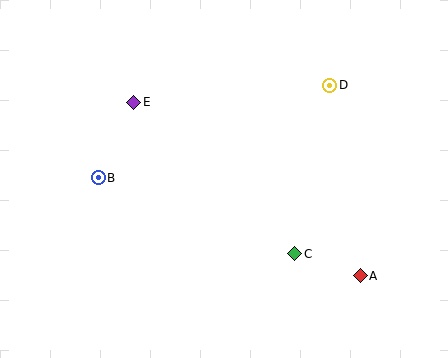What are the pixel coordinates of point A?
Point A is at (360, 276).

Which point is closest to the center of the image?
Point C at (295, 254) is closest to the center.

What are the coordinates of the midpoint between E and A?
The midpoint between E and A is at (247, 189).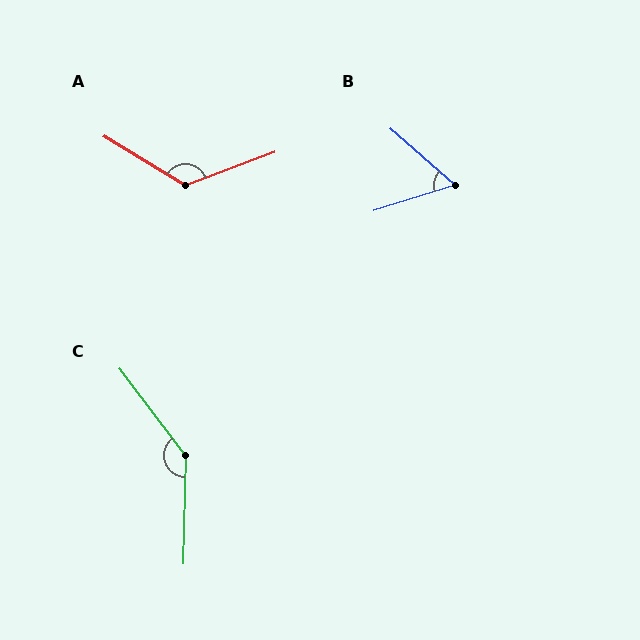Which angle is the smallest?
B, at approximately 59 degrees.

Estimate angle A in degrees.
Approximately 128 degrees.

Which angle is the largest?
C, at approximately 142 degrees.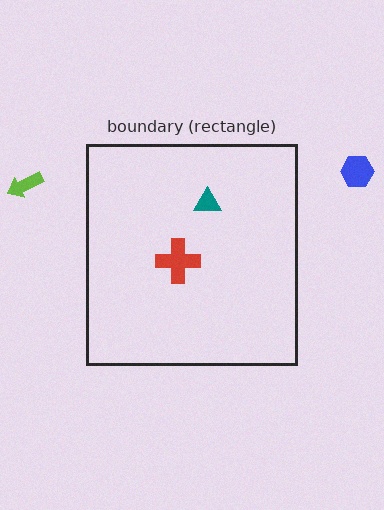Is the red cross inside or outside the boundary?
Inside.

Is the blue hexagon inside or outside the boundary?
Outside.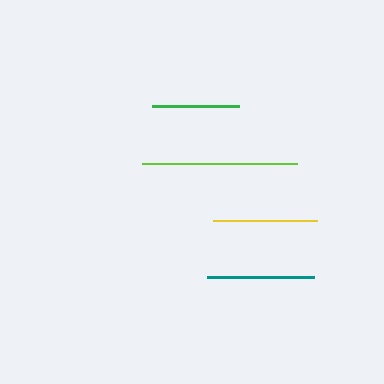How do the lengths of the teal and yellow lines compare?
The teal and yellow lines are approximately the same length.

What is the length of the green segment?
The green segment is approximately 87 pixels long.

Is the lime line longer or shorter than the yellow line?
The lime line is longer than the yellow line.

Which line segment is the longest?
The lime line is the longest at approximately 155 pixels.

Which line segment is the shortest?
The green line is the shortest at approximately 87 pixels.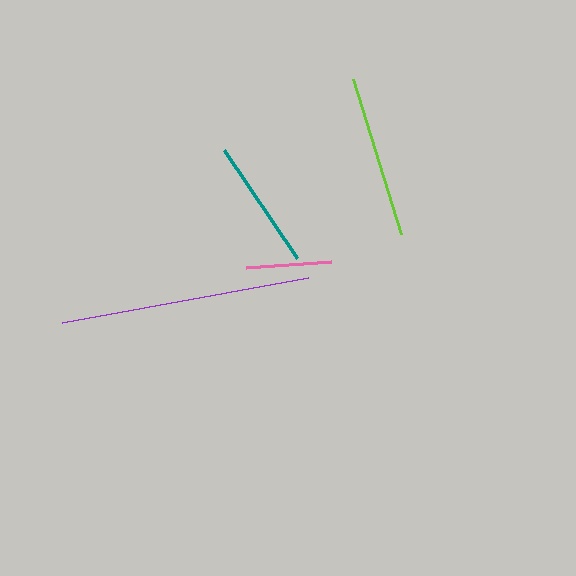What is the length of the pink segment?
The pink segment is approximately 86 pixels long.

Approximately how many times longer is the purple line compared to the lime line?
The purple line is approximately 1.5 times the length of the lime line.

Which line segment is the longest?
The purple line is the longest at approximately 250 pixels.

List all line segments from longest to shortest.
From longest to shortest: purple, lime, teal, pink.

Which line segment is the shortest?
The pink line is the shortest at approximately 86 pixels.